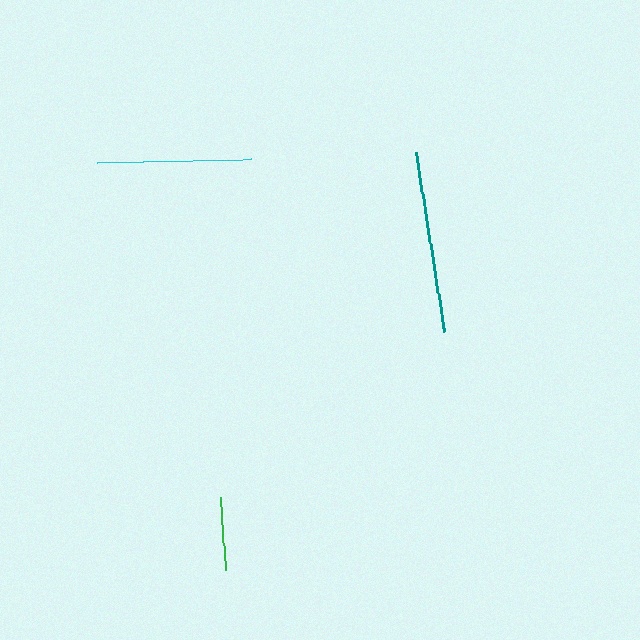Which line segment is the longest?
The teal line is the longest at approximately 182 pixels.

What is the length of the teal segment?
The teal segment is approximately 182 pixels long.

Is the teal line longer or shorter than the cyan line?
The teal line is longer than the cyan line.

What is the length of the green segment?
The green segment is approximately 74 pixels long.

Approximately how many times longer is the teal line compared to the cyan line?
The teal line is approximately 1.2 times the length of the cyan line.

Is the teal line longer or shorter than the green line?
The teal line is longer than the green line.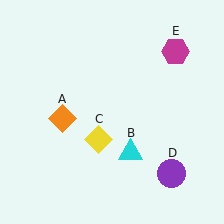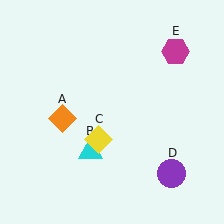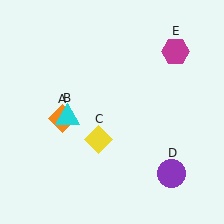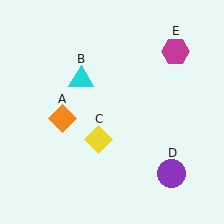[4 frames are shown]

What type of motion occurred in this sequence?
The cyan triangle (object B) rotated clockwise around the center of the scene.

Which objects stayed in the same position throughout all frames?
Orange diamond (object A) and yellow diamond (object C) and purple circle (object D) and magenta hexagon (object E) remained stationary.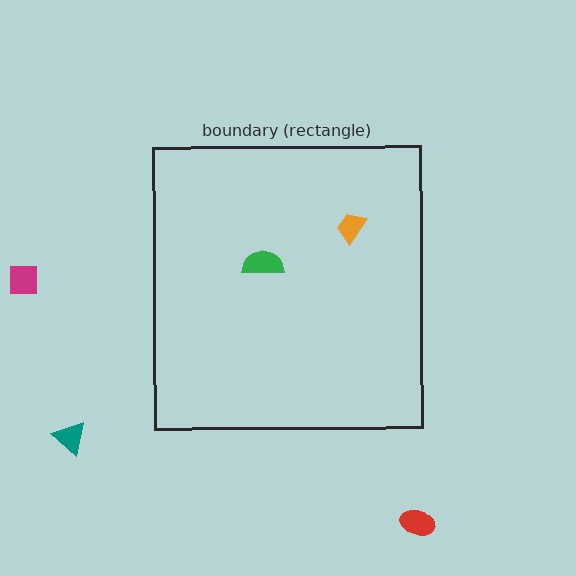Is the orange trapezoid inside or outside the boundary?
Inside.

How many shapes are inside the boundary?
2 inside, 3 outside.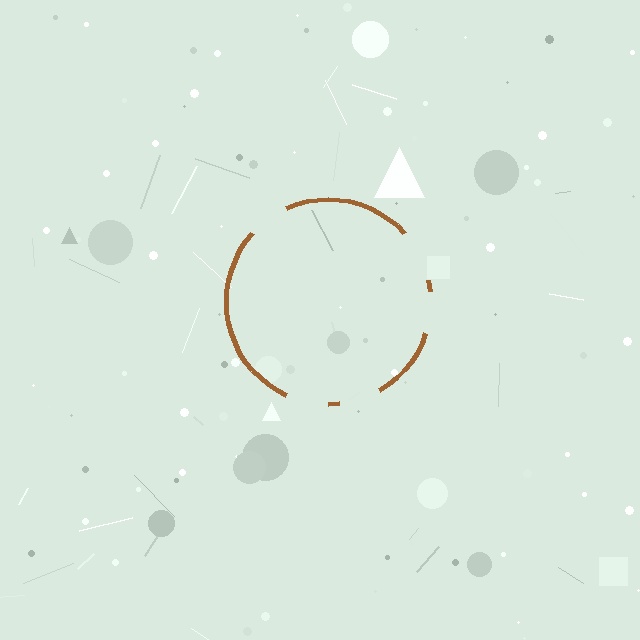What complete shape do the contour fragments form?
The contour fragments form a circle.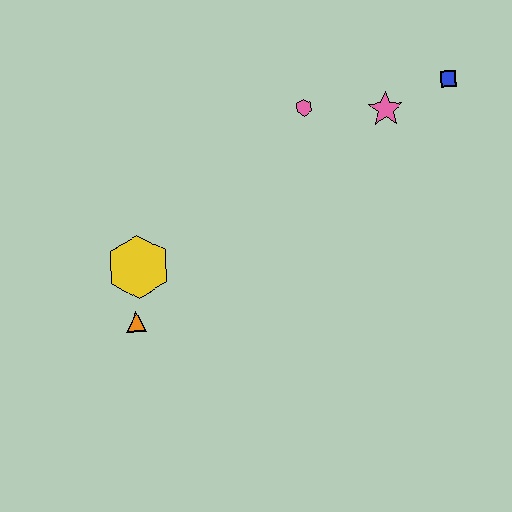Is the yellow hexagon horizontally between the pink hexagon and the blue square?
No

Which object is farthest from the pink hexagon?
The orange triangle is farthest from the pink hexagon.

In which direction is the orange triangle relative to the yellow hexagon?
The orange triangle is below the yellow hexagon.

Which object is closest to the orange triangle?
The yellow hexagon is closest to the orange triangle.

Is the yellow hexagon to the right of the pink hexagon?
No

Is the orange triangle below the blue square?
Yes